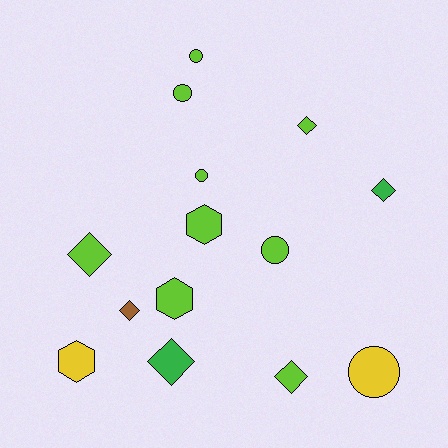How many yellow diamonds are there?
There are no yellow diamonds.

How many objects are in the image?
There are 14 objects.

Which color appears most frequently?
Lime, with 9 objects.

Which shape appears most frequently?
Diamond, with 6 objects.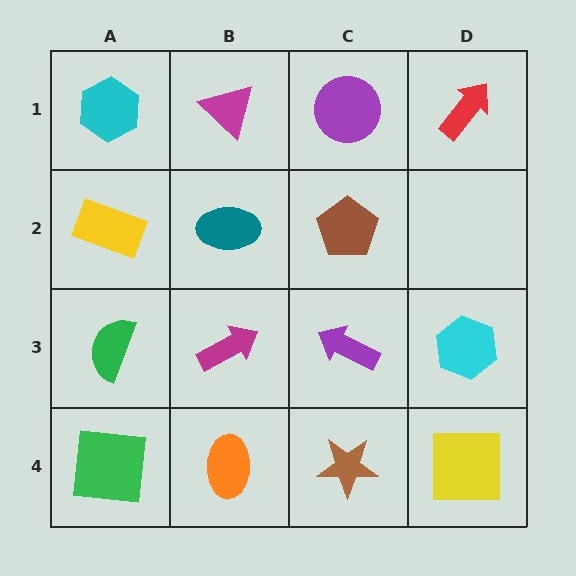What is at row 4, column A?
A green square.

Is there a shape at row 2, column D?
No, that cell is empty.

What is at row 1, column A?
A cyan hexagon.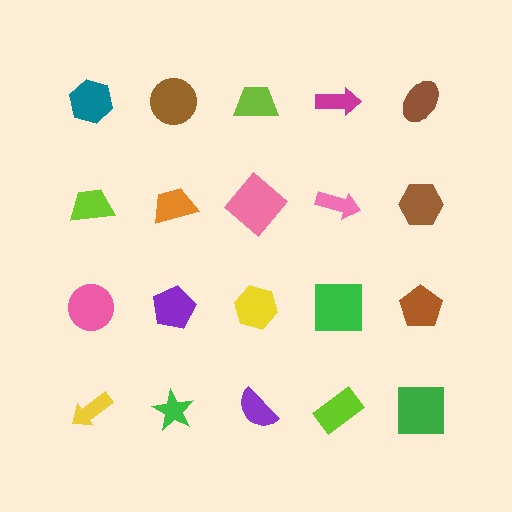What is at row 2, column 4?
A pink arrow.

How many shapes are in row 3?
5 shapes.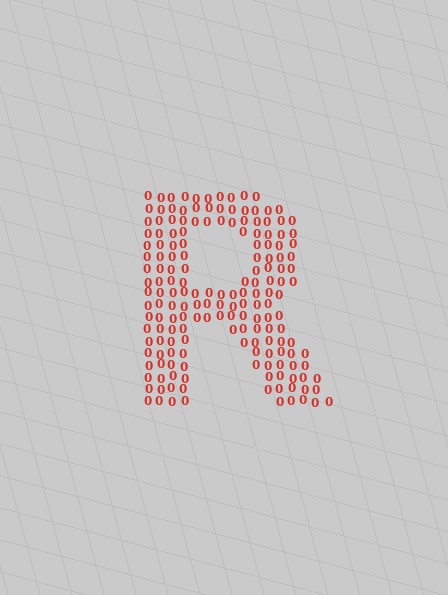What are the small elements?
The small elements are digit 0's.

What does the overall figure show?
The overall figure shows the letter R.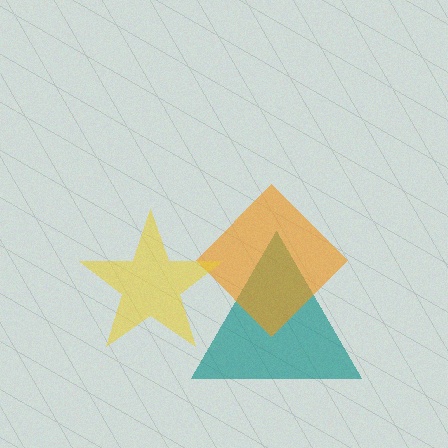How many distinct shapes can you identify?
There are 3 distinct shapes: a teal triangle, an orange diamond, a yellow star.